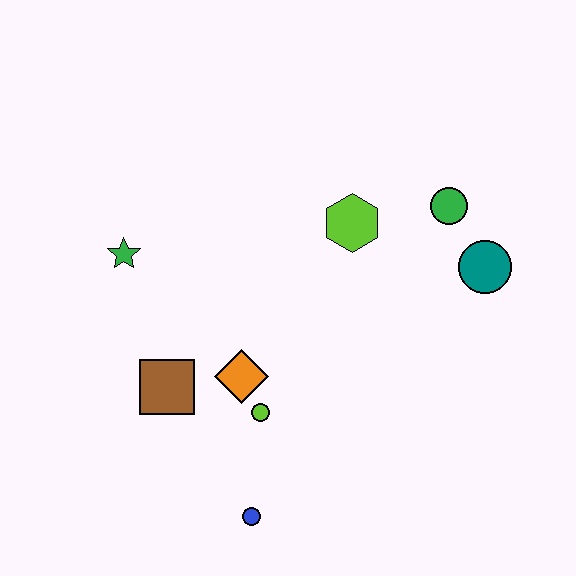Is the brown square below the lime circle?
No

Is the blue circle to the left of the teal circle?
Yes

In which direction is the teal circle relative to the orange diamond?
The teal circle is to the right of the orange diamond.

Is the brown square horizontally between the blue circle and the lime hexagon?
No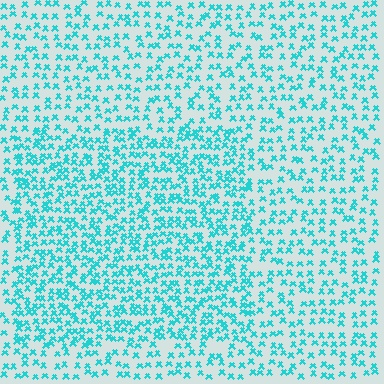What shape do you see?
I see a rectangle.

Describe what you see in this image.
The image contains small cyan elements arranged at two different densities. A rectangle-shaped region is visible where the elements are more densely packed than the surrounding area.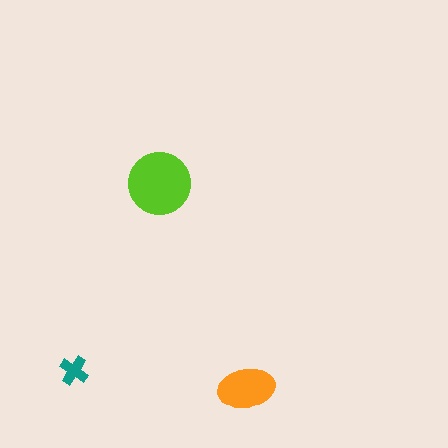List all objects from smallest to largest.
The teal cross, the orange ellipse, the lime circle.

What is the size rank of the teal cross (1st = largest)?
3rd.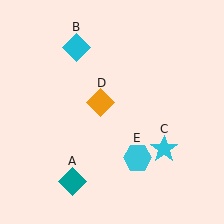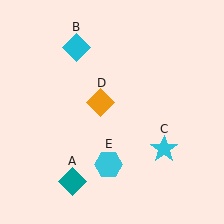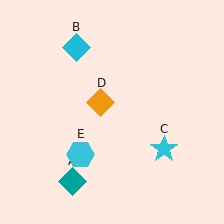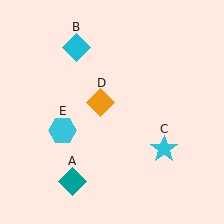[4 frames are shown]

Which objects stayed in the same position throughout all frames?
Teal diamond (object A) and cyan diamond (object B) and cyan star (object C) and orange diamond (object D) remained stationary.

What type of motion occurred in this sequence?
The cyan hexagon (object E) rotated clockwise around the center of the scene.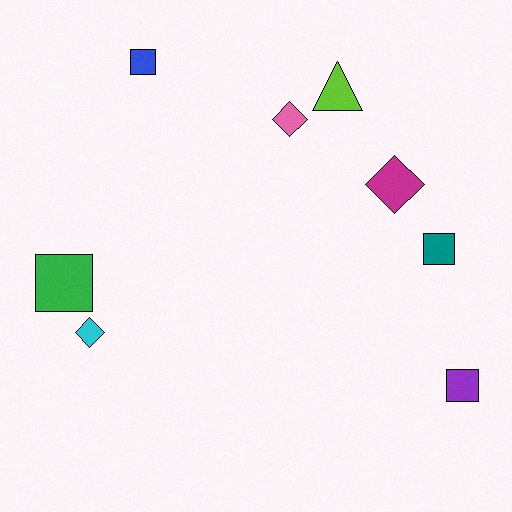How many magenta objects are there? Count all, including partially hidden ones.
There is 1 magenta object.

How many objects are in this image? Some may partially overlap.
There are 8 objects.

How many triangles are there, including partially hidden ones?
There is 1 triangle.